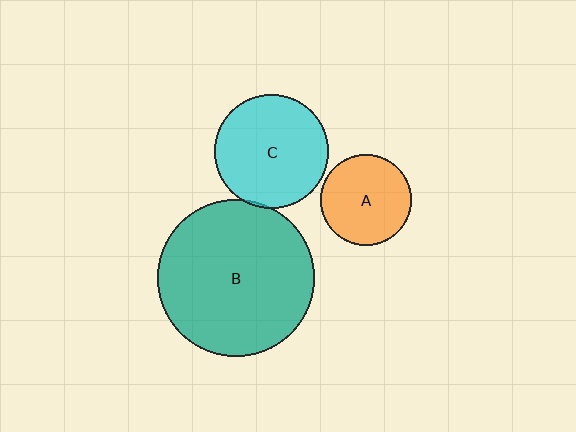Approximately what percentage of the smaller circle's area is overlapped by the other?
Approximately 5%.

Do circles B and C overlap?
Yes.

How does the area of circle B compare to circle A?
Approximately 3.0 times.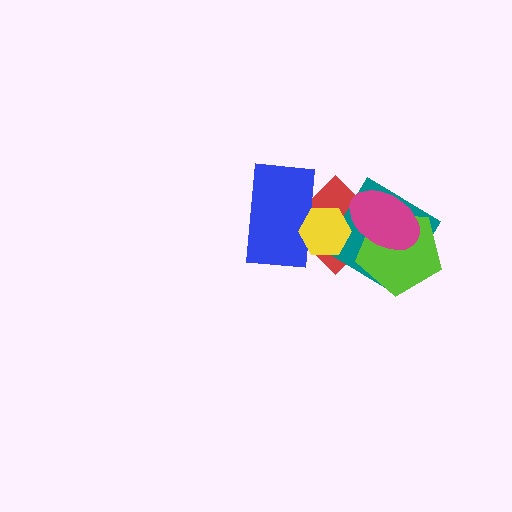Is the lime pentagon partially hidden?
Yes, it is partially covered by another shape.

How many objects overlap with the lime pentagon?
3 objects overlap with the lime pentagon.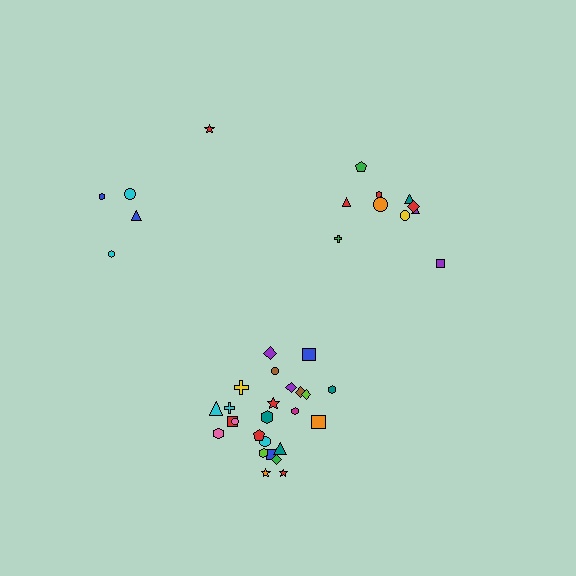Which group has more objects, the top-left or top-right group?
The top-right group.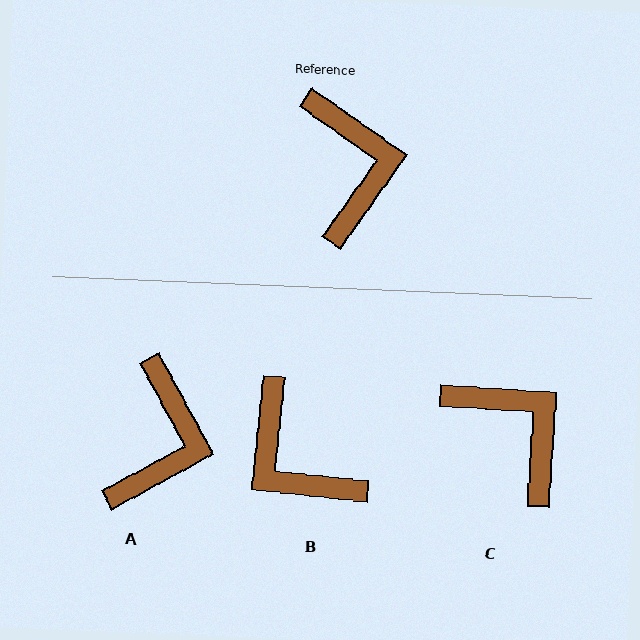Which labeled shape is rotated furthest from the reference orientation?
B, about 151 degrees away.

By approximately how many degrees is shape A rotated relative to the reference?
Approximately 26 degrees clockwise.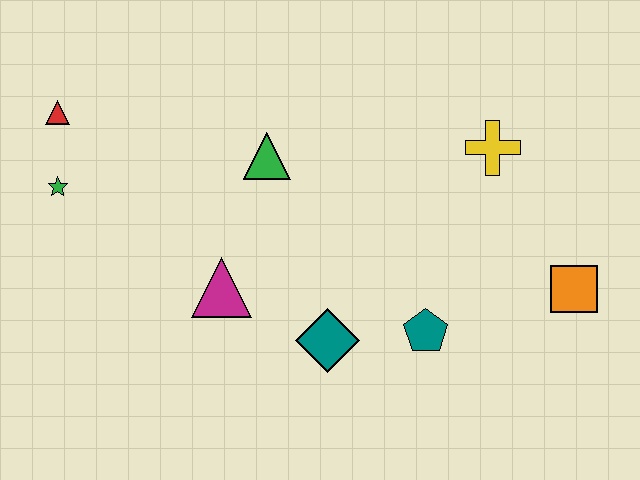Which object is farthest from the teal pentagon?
The red triangle is farthest from the teal pentagon.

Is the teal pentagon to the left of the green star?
No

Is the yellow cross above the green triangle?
Yes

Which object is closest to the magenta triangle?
The teal diamond is closest to the magenta triangle.